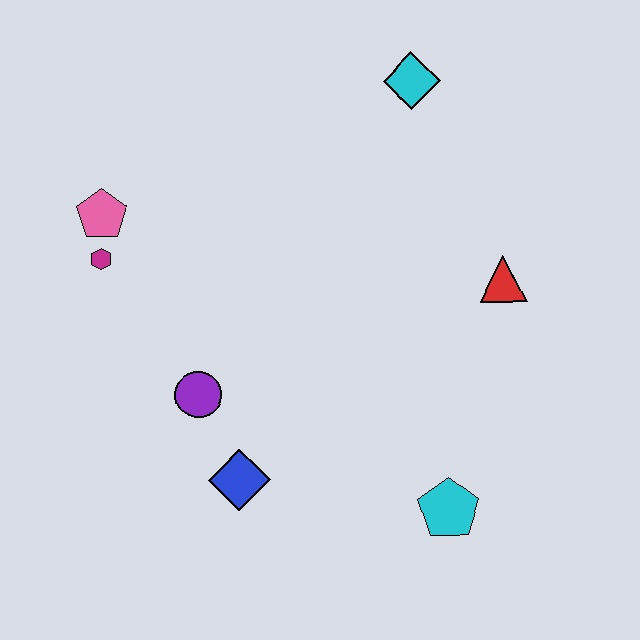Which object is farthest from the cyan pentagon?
The pink pentagon is farthest from the cyan pentagon.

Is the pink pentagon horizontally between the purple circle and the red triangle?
No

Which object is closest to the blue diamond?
The purple circle is closest to the blue diamond.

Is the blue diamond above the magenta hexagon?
No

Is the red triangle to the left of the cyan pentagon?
No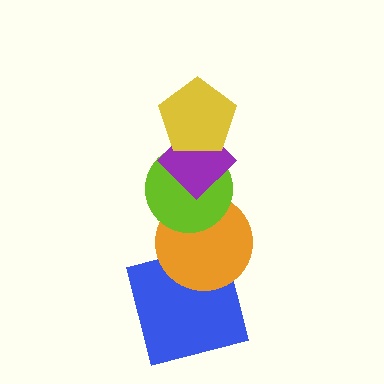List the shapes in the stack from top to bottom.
From top to bottom: the yellow pentagon, the purple diamond, the lime circle, the orange circle, the blue square.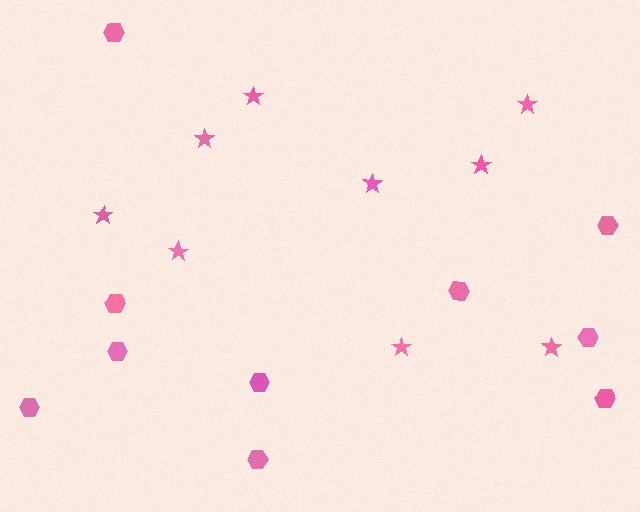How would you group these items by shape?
There are 2 groups: one group of hexagons (10) and one group of stars (9).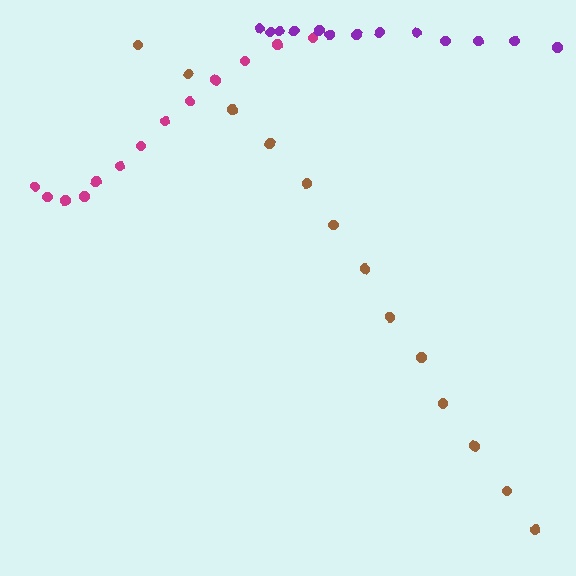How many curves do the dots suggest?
There are 3 distinct paths.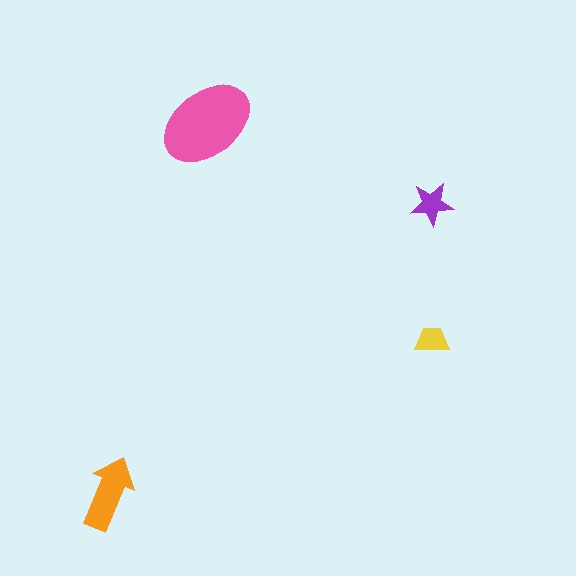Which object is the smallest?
The yellow trapezoid.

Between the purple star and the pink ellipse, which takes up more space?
The pink ellipse.